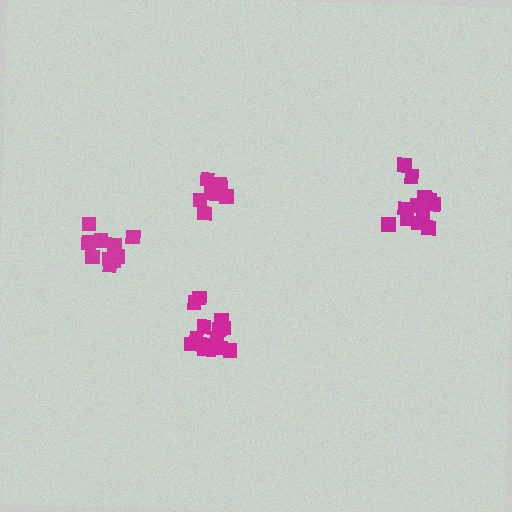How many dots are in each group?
Group 1: 8 dots, Group 2: 12 dots, Group 3: 10 dots, Group 4: 14 dots (44 total).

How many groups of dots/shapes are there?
There are 4 groups.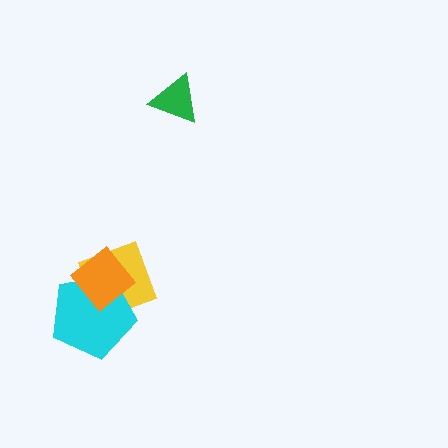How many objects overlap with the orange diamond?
2 objects overlap with the orange diamond.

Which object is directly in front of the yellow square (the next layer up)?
The cyan pentagon is directly in front of the yellow square.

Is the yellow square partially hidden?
Yes, it is partially covered by another shape.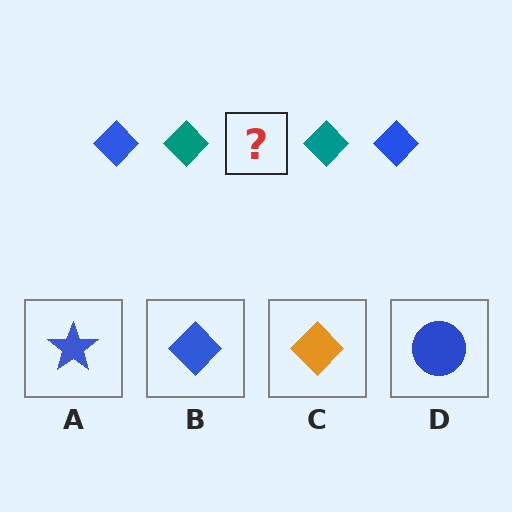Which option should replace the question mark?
Option B.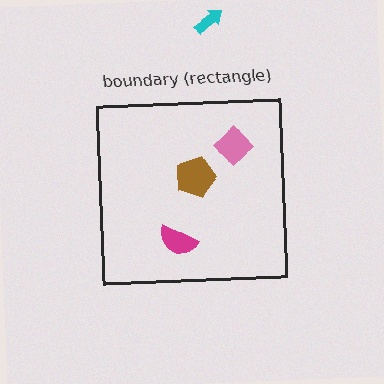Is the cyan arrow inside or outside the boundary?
Outside.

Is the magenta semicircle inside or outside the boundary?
Inside.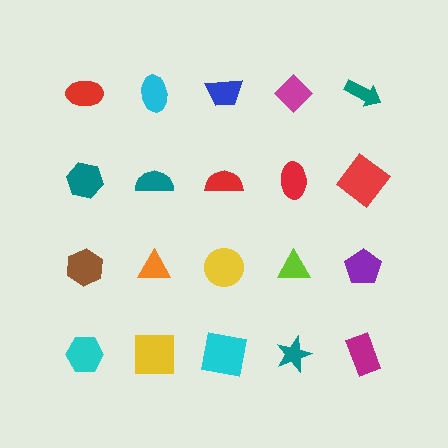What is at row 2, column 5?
A red diamond.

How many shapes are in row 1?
5 shapes.